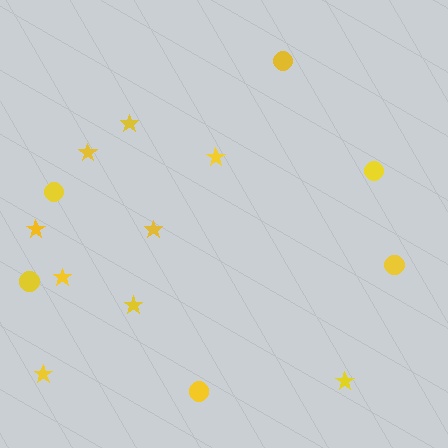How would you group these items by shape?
There are 2 groups: one group of circles (6) and one group of stars (9).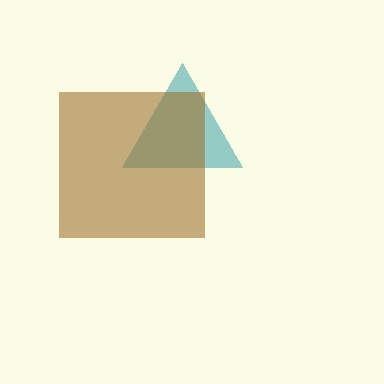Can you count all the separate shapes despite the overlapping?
Yes, there are 2 separate shapes.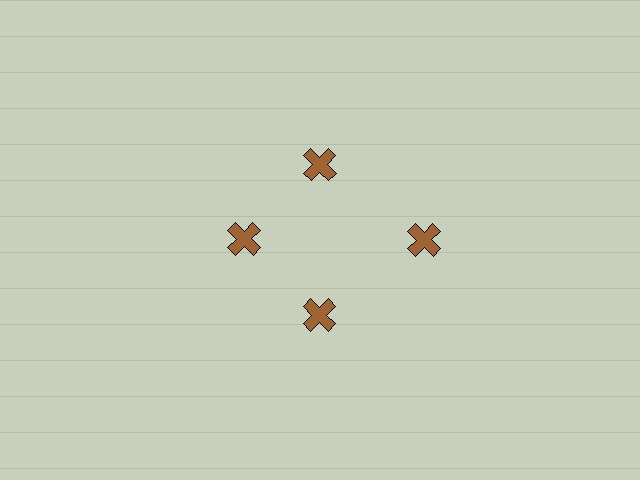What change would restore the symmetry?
The symmetry would be restored by moving it inward, back onto the ring so that all 4 crosses sit at equal angles and equal distance from the center.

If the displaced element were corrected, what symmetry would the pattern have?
It would have 4-fold rotational symmetry — the pattern would map onto itself every 90 degrees.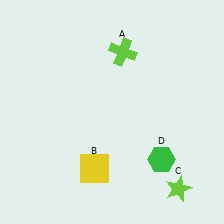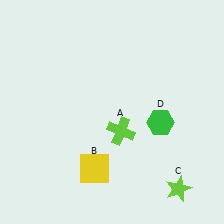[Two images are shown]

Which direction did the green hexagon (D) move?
The green hexagon (D) moved up.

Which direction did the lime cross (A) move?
The lime cross (A) moved down.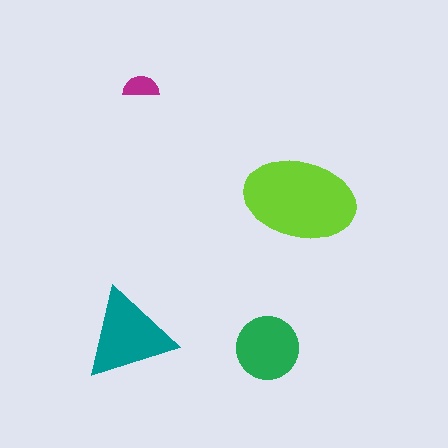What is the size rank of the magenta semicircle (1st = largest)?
4th.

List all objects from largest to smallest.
The lime ellipse, the teal triangle, the green circle, the magenta semicircle.